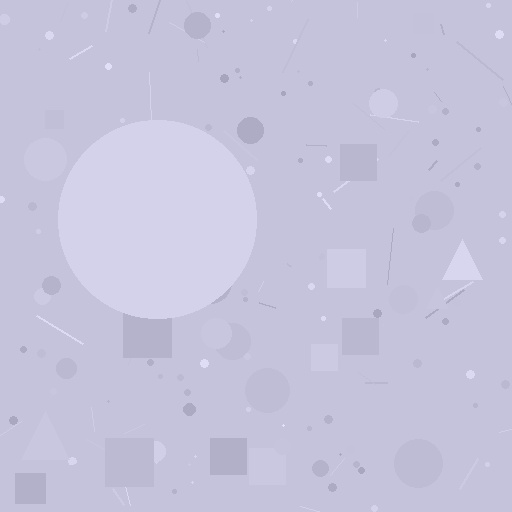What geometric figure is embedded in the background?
A circle is embedded in the background.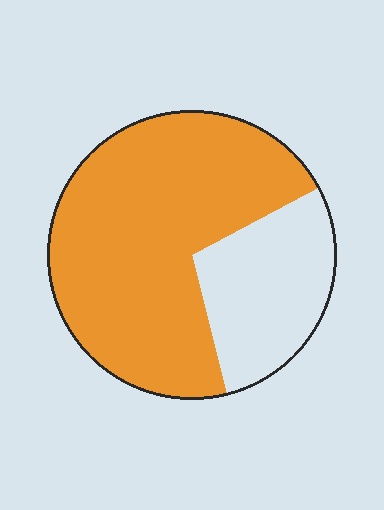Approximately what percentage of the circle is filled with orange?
Approximately 70%.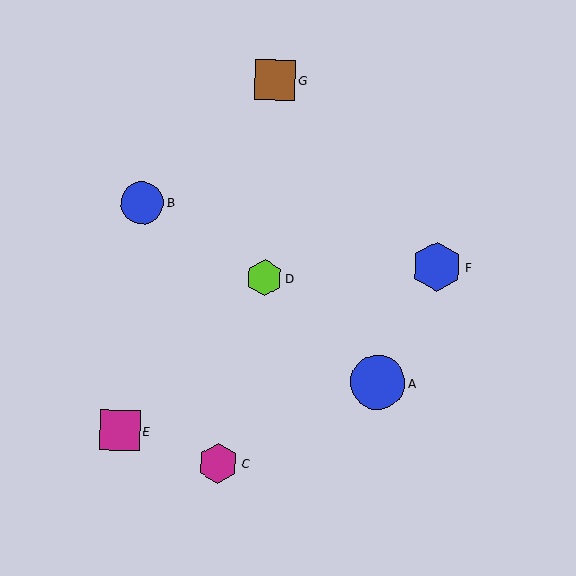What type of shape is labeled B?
Shape B is a blue circle.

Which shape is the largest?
The blue circle (labeled A) is the largest.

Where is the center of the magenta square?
The center of the magenta square is at (120, 431).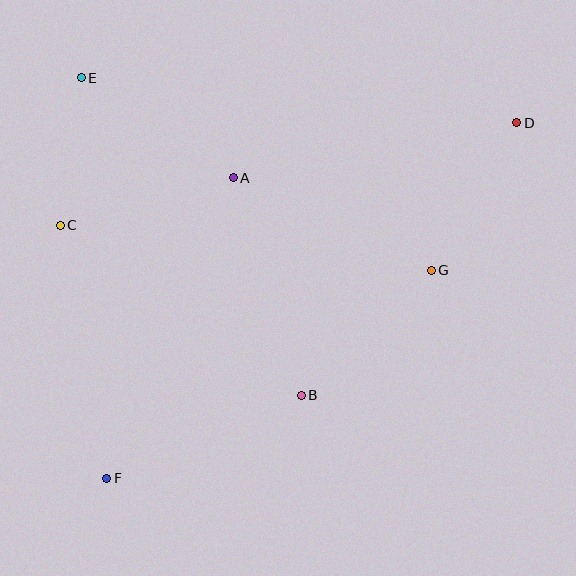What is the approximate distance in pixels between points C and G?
The distance between C and G is approximately 374 pixels.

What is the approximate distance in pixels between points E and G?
The distance between E and G is approximately 400 pixels.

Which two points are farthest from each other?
Points D and F are farthest from each other.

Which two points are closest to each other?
Points C and E are closest to each other.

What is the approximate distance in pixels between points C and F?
The distance between C and F is approximately 257 pixels.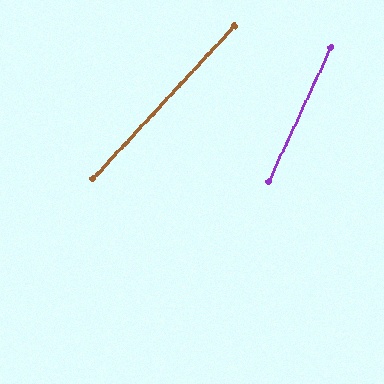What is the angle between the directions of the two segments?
Approximately 18 degrees.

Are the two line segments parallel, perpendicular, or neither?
Neither parallel nor perpendicular — they differ by about 18°.